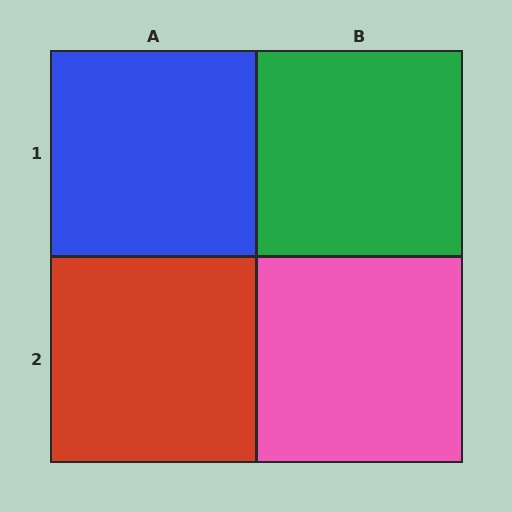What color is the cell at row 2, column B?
Pink.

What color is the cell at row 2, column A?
Red.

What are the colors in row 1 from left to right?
Blue, green.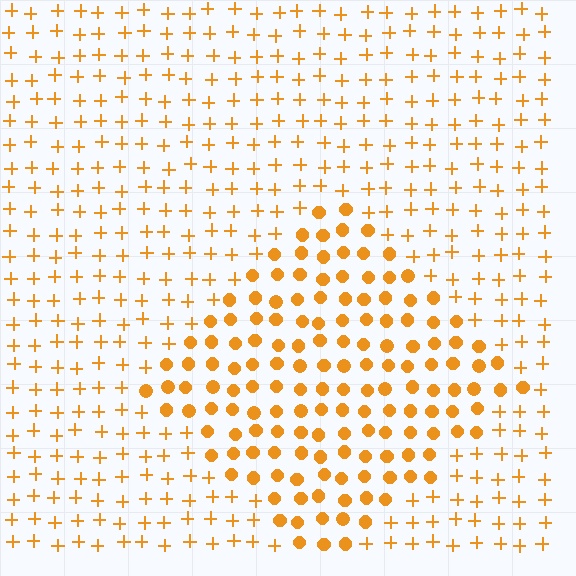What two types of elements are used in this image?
The image uses circles inside the diamond region and plus signs outside it.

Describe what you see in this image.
The image is filled with small orange elements arranged in a uniform grid. A diamond-shaped region contains circles, while the surrounding area contains plus signs. The boundary is defined purely by the change in element shape.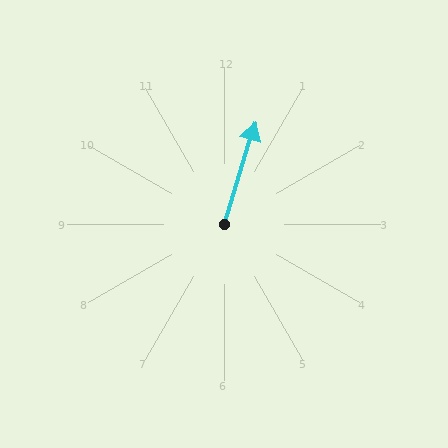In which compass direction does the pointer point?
North.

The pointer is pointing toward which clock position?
Roughly 1 o'clock.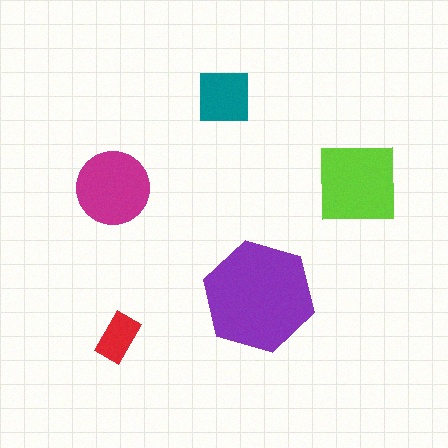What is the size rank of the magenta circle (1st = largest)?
3rd.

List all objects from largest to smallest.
The purple hexagon, the lime square, the magenta circle, the teal square, the red rectangle.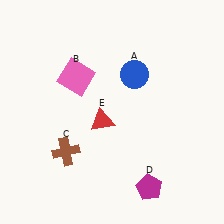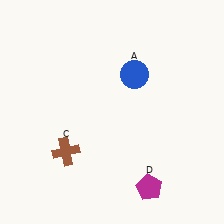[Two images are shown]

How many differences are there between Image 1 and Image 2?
There are 2 differences between the two images.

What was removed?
The pink square (B), the red triangle (E) were removed in Image 2.